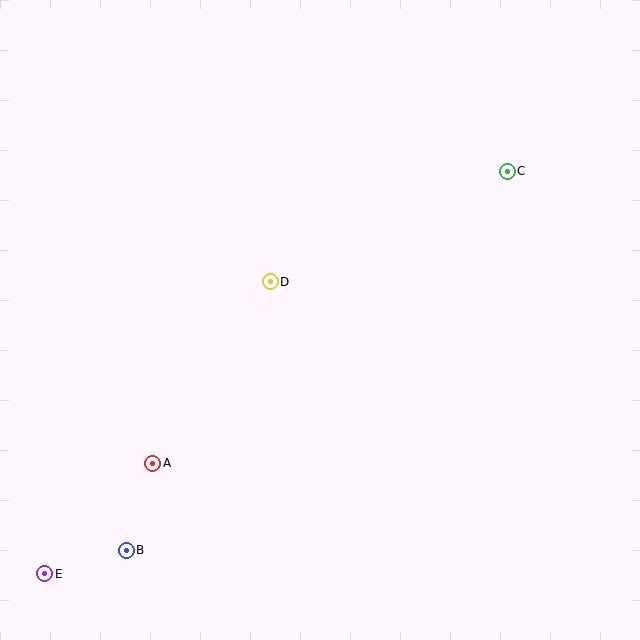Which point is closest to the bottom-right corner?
Point C is closest to the bottom-right corner.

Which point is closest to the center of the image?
Point D at (270, 282) is closest to the center.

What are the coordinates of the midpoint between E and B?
The midpoint between E and B is at (85, 562).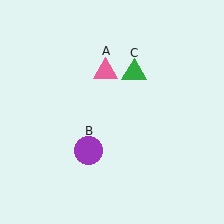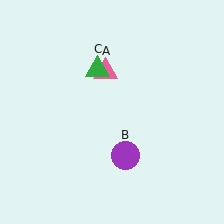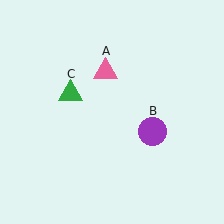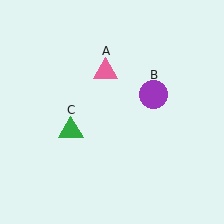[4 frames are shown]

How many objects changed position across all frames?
2 objects changed position: purple circle (object B), green triangle (object C).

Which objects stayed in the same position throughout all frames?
Pink triangle (object A) remained stationary.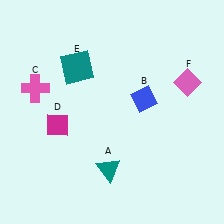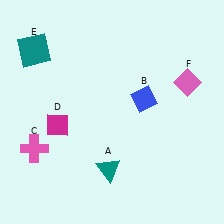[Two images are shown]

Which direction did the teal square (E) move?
The teal square (E) moved left.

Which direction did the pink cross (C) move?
The pink cross (C) moved down.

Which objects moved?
The objects that moved are: the pink cross (C), the teal square (E).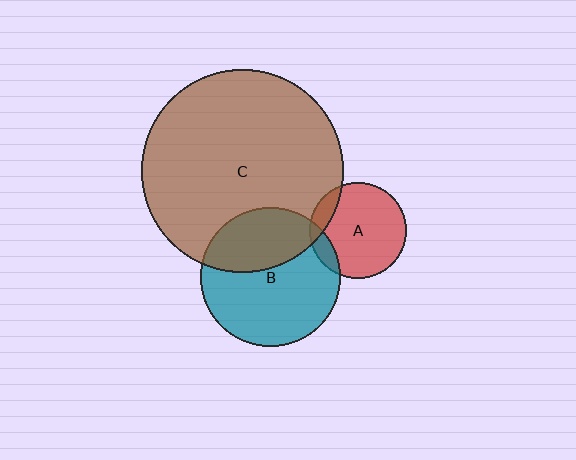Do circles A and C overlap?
Yes.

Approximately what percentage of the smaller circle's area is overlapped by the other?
Approximately 10%.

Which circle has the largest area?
Circle C (brown).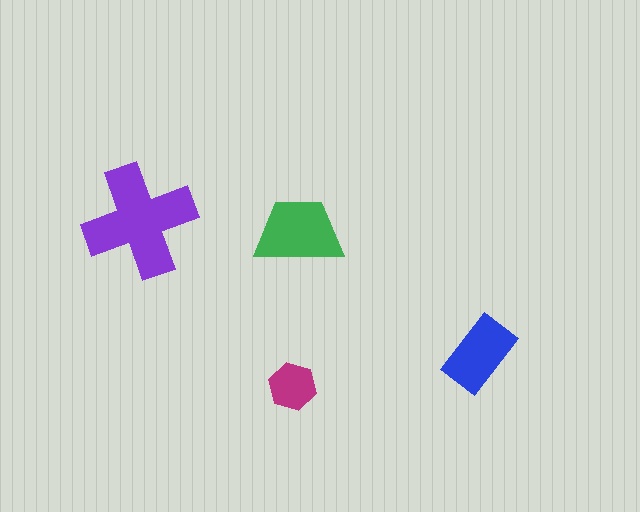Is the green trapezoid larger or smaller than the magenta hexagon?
Larger.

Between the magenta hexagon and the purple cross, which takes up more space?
The purple cross.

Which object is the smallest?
The magenta hexagon.